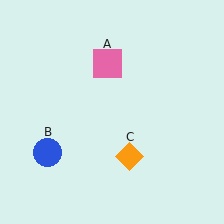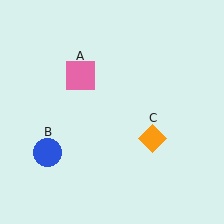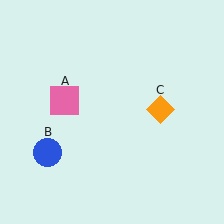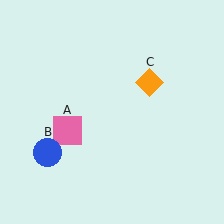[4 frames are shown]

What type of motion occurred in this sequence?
The pink square (object A), orange diamond (object C) rotated counterclockwise around the center of the scene.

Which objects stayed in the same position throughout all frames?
Blue circle (object B) remained stationary.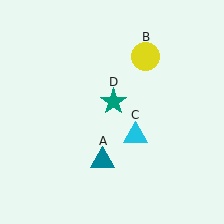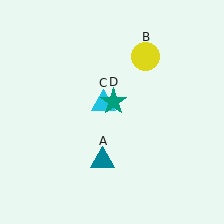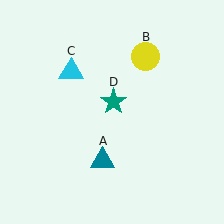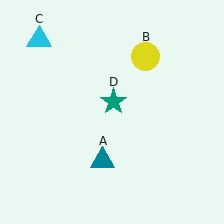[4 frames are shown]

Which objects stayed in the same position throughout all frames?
Teal triangle (object A) and yellow circle (object B) and teal star (object D) remained stationary.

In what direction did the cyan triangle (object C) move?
The cyan triangle (object C) moved up and to the left.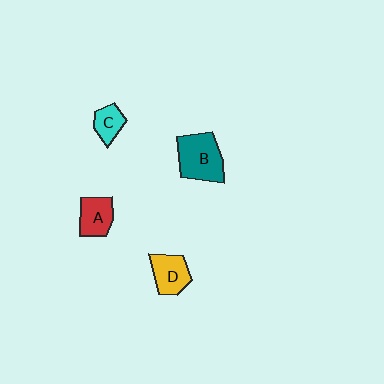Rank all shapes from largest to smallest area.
From largest to smallest: B (teal), D (yellow), A (red), C (cyan).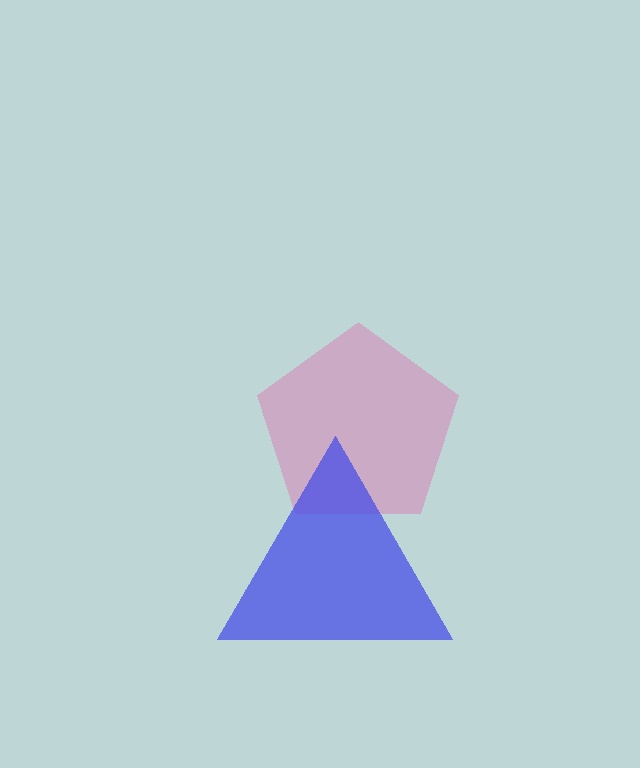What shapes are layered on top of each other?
The layered shapes are: a pink pentagon, a blue triangle.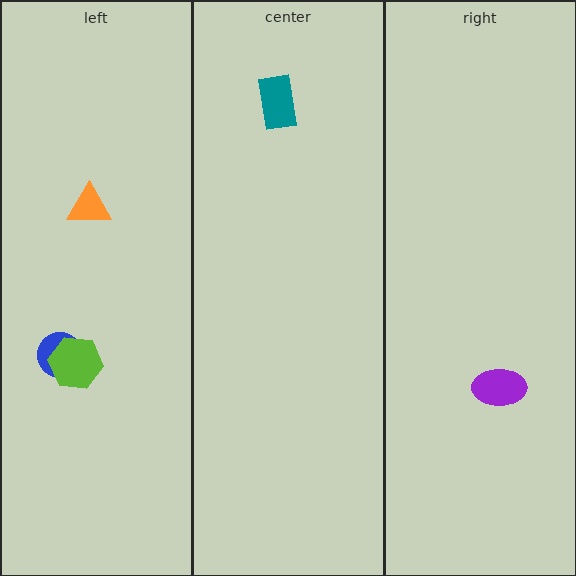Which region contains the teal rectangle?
The center region.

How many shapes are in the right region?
1.